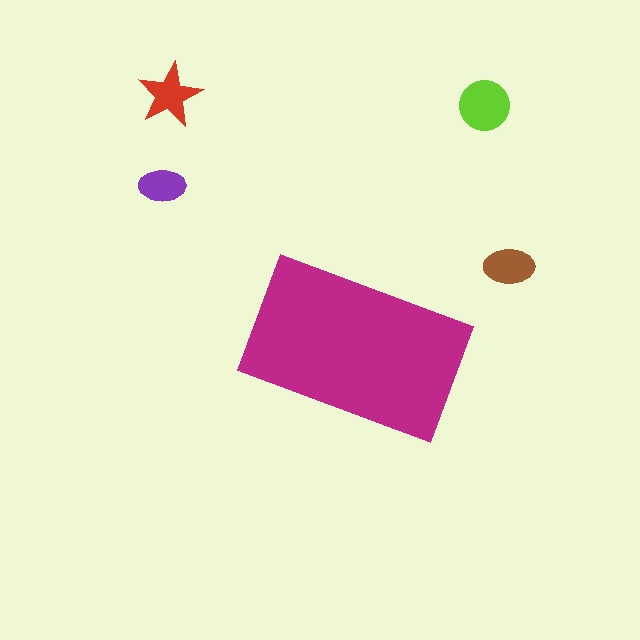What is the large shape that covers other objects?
A magenta rectangle.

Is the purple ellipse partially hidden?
No, the purple ellipse is fully visible.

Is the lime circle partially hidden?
No, the lime circle is fully visible.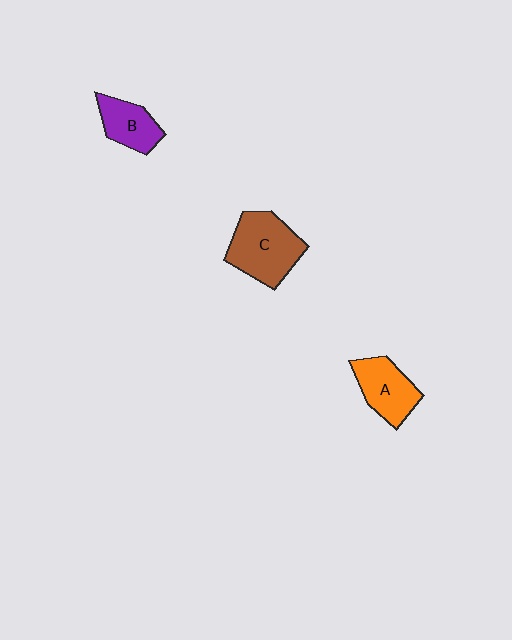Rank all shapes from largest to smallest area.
From largest to smallest: C (brown), A (orange), B (purple).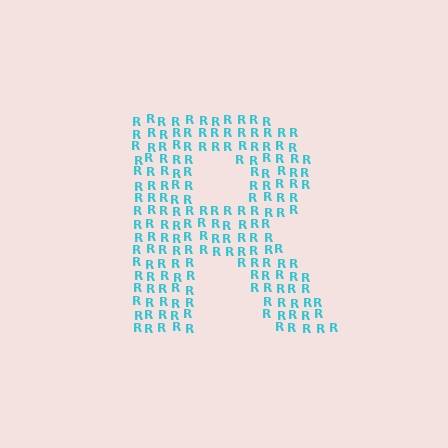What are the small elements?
The small elements are letter R's.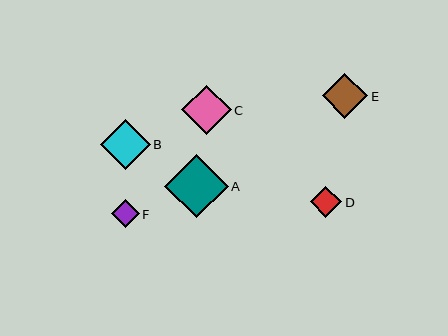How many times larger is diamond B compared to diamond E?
Diamond B is approximately 1.1 times the size of diamond E.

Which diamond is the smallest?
Diamond F is the smallest with a size of approximately 28 pixels.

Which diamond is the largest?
Diamond A is the largest with a size of approximately 63 pixels.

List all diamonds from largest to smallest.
From largest to smallest: A, B, C, E, D, F.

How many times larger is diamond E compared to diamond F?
Diamond E is approximately 1.6 times the size of diamond F.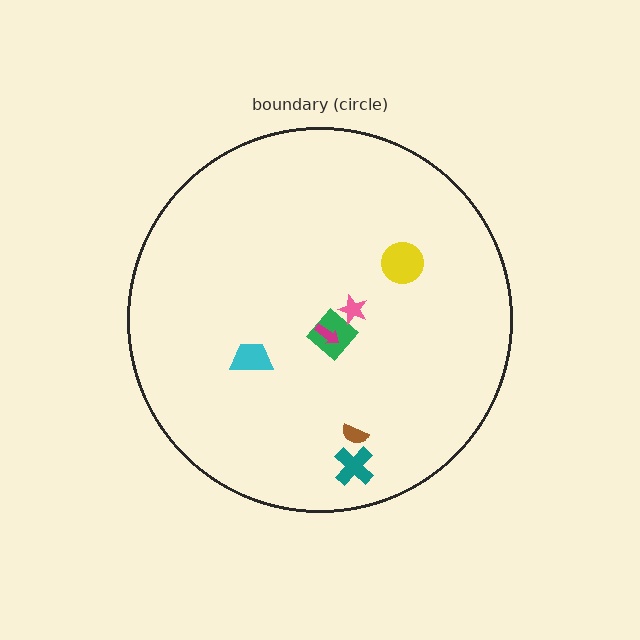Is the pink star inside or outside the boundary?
Inside.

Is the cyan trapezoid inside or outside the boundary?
Inside.